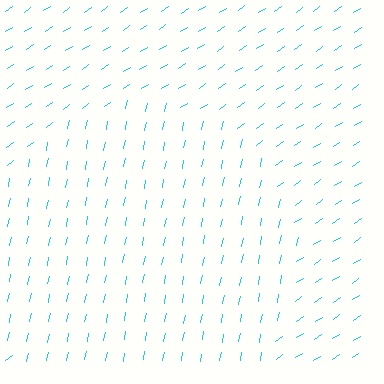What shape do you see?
I see a circle.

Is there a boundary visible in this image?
Yes, there is a texture boundary formed by a change in line orientation.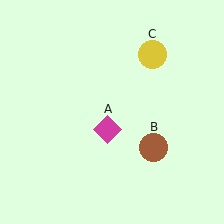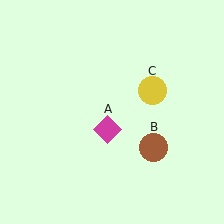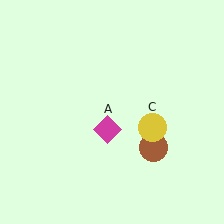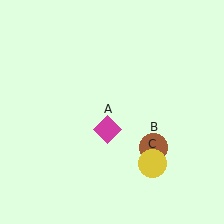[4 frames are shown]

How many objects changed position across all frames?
1 object changed position: yellow circle (object C).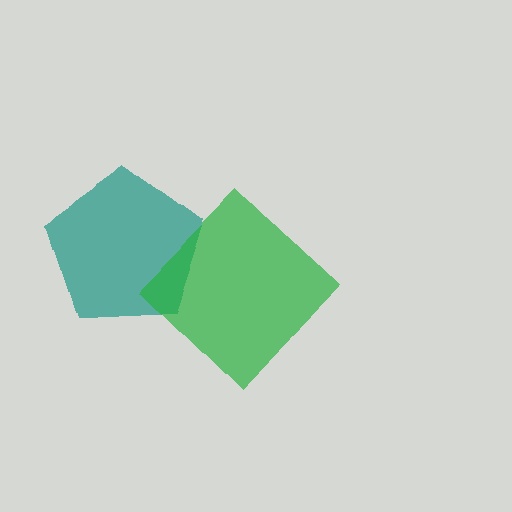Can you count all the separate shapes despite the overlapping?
Yes, there are 2 separate shapes.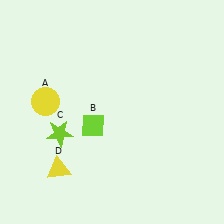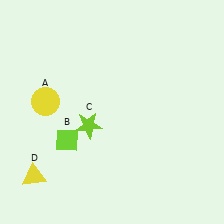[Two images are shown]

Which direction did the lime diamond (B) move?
The lime diamond (B) moved left.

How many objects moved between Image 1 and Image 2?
3 objects moved between the two images.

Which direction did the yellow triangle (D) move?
The yellow triangle (D) moved left.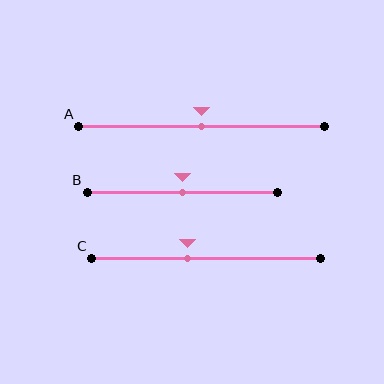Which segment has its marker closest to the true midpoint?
Segment A has its marker closest to the true midpoint.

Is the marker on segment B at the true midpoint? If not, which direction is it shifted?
Yes, the marker on segment B is at the true midpoint.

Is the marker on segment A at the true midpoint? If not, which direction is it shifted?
Yes, the marker on segment A is at the true midpoint.